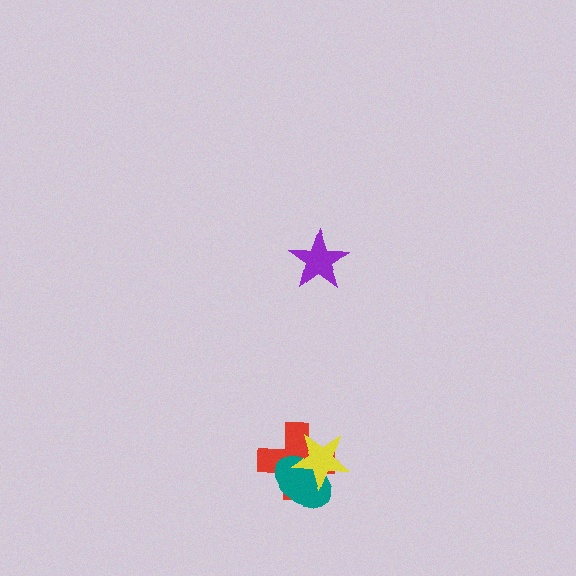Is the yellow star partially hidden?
No, no other shape covers it.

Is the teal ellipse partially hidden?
Yes, it is partially covered by another shape.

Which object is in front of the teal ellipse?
The yellow star is in front of the teal ellipse.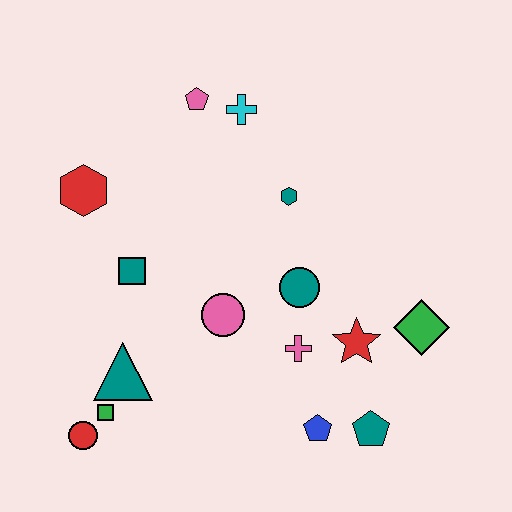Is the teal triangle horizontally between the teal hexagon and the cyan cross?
No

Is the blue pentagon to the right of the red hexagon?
Yes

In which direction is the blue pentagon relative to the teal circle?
The blue pentagon is below the teal circle.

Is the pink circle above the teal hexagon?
No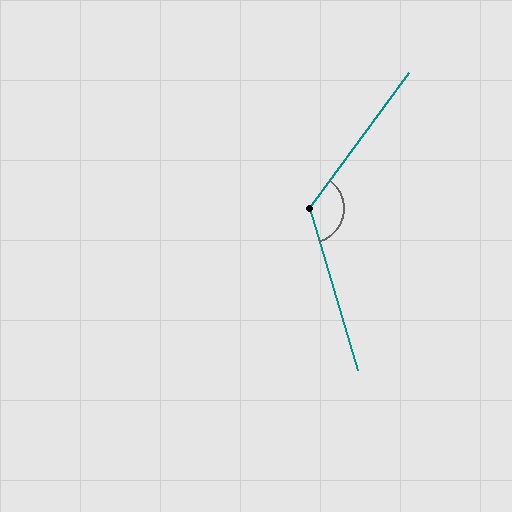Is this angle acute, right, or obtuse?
It is obtuse.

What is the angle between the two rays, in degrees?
Approximately 127 degrees.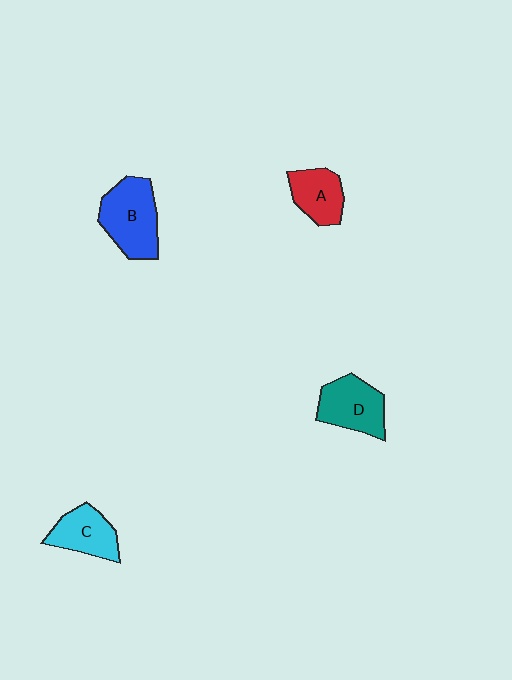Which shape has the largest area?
Shape B (blue).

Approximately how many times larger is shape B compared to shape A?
Approximately 1.5 times.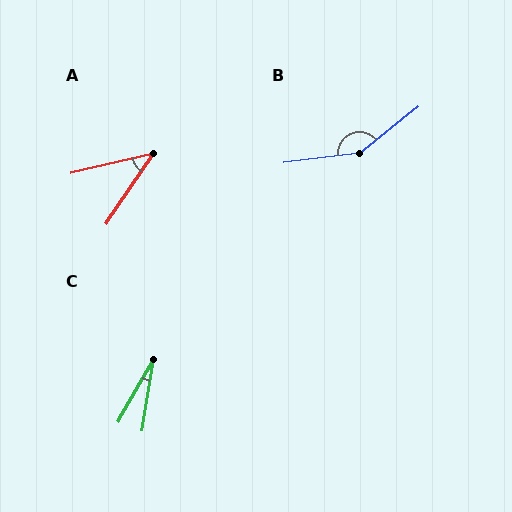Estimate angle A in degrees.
Approximately 43 degrees.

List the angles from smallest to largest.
C (20°), A (43°), B (148°).